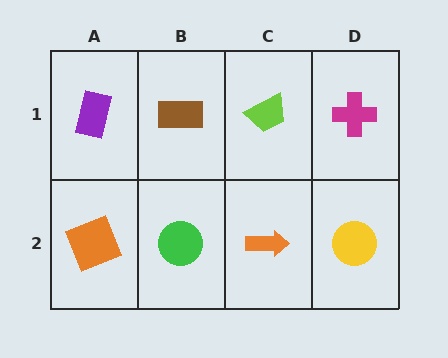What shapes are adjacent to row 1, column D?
A yellow circle (row 2, column D), a lime trapezoid (row 1, column C).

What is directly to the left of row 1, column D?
A lime trapezoid.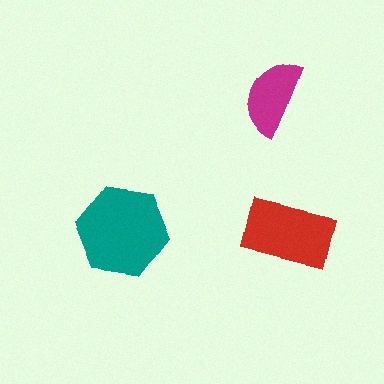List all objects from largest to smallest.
The teal hexagon, the red rectangle, the magenta semicircle.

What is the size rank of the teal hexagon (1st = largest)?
1st.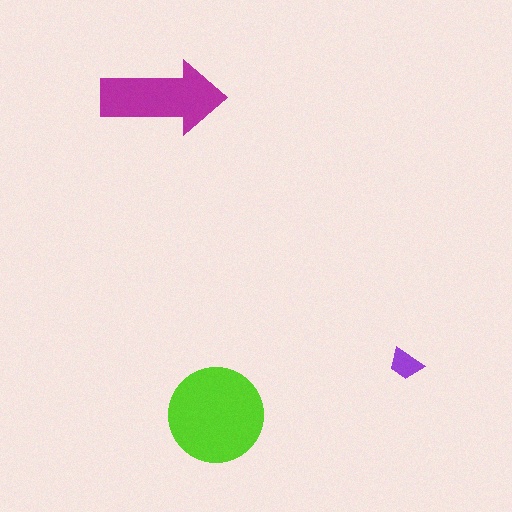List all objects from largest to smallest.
The lime circle, the magenta arrow, the purple trapezoid.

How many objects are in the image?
There are 3 objects in the image.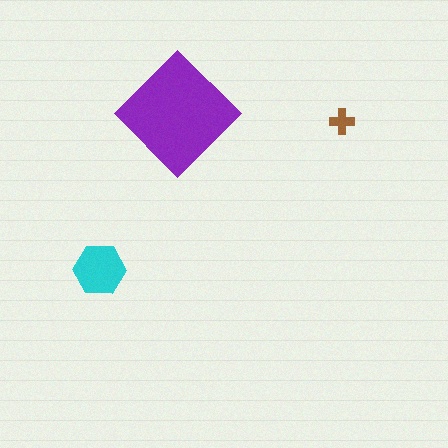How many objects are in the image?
There are 3 objects in the image.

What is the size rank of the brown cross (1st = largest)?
3rd.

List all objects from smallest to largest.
The brown cross, the cyan hexagon, the purple diamond.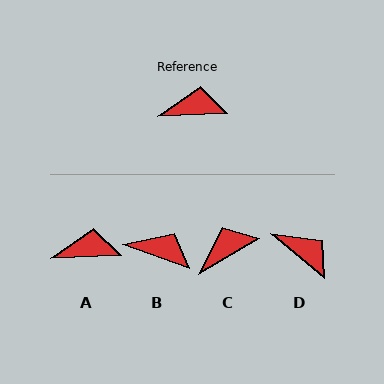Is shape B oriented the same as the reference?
No, it is off by about 22 degrees.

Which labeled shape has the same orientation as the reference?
A.